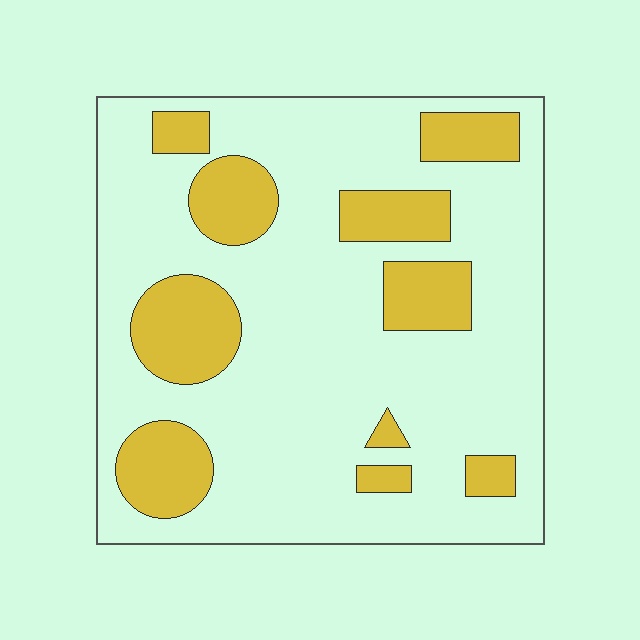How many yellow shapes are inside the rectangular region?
10.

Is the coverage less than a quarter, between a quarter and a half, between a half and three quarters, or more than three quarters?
Less than a quarter.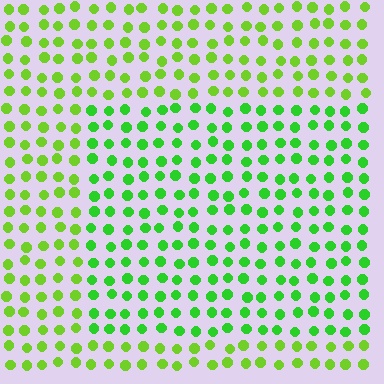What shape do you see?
I see a rectangle.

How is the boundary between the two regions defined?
The boundary is defined purely by a slight shift in hue (about 25 degrees). Spacing, size, and orientation are identical on both sides.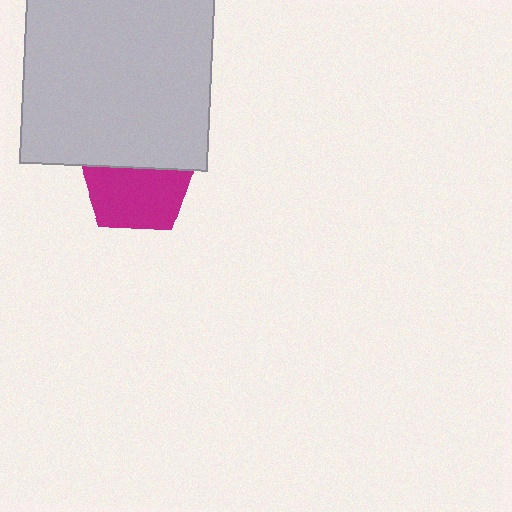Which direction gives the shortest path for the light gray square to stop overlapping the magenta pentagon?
Moving up gives the shortest separation.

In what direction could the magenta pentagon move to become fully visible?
The magenta pentagon could move down. That would shift it out from behind the light gray square entirely.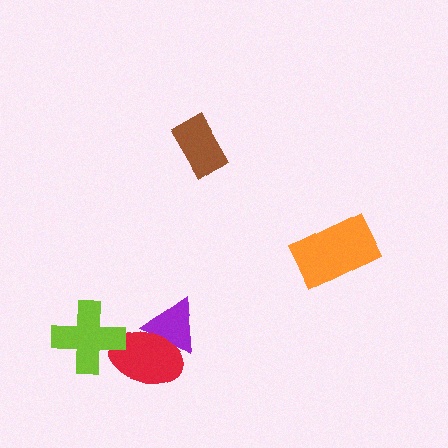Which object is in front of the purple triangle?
The red ellipse is in front of the purple triangle.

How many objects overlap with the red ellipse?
2 objects overlap with the red ellipse.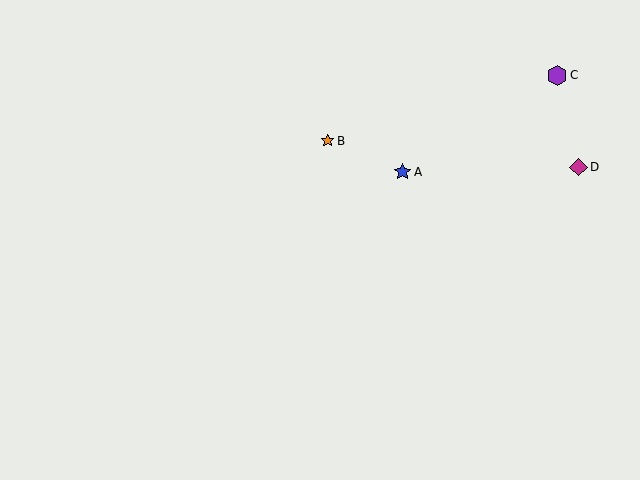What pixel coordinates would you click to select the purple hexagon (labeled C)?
Click at (557, 75) to select the purple hexagon C.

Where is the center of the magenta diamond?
The center of the magenta diamond is at (578, 167).